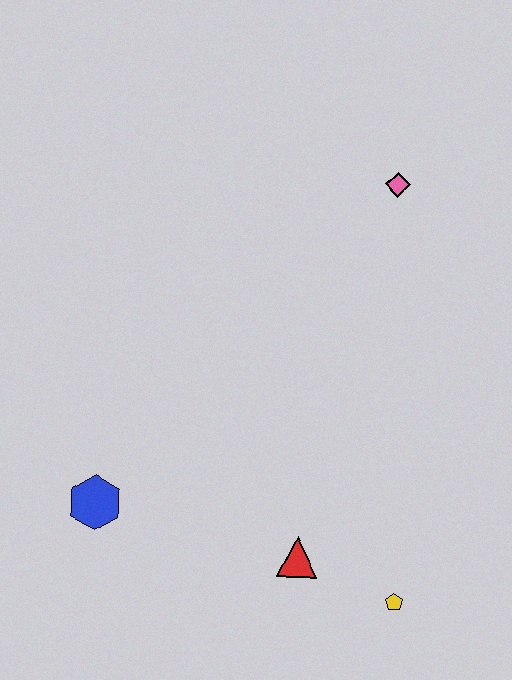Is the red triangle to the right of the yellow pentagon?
No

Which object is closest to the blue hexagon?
The red triangle is closest to the blue hexagon.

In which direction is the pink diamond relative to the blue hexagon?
The pink diamond is above the blue hexagon.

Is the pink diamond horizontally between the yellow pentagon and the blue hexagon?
Yes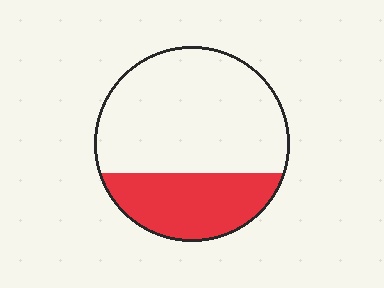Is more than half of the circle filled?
No.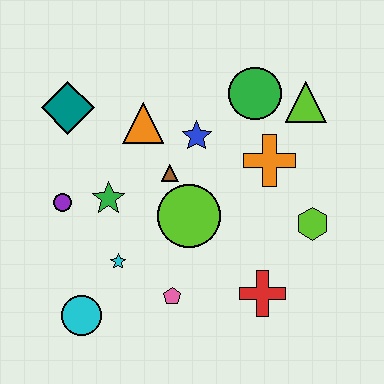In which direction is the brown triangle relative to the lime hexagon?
The brown triangle is to the left of the lime hexagon.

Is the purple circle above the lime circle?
Yes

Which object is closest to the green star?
The purple circle is closest to the green star.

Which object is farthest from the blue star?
The cyan circle is farthest from the blue star.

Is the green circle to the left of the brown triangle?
No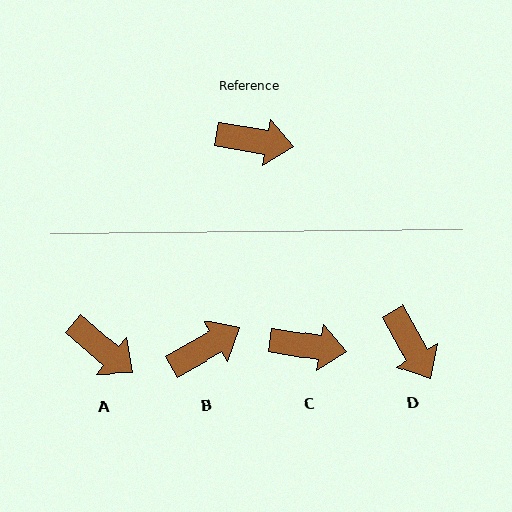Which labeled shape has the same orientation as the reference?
C.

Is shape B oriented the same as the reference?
No, it is off by about 39 degrees.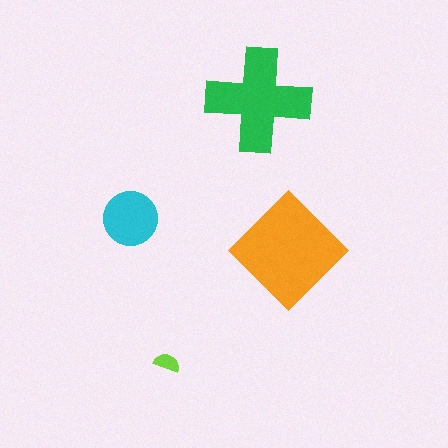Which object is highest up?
The green cross is topmost.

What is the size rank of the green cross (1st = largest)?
2nd.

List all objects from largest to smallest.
The orange diamond, the green cross, the cyan circle, the lime semicircle.